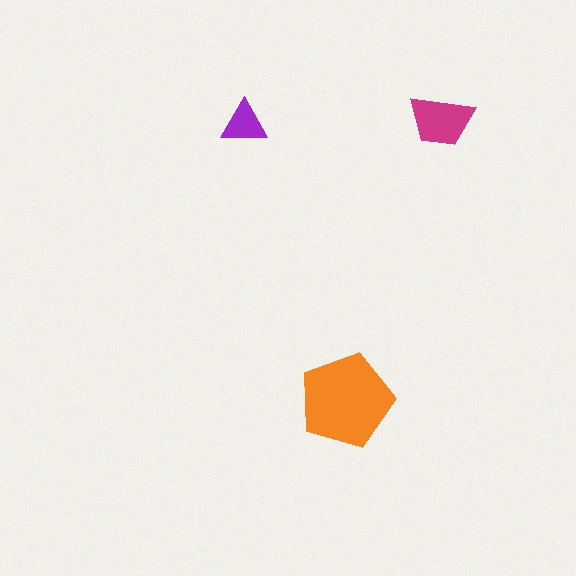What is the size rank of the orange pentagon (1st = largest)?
1st.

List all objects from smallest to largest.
The purple triangle, the magenta trapezoid, the orange pentagon.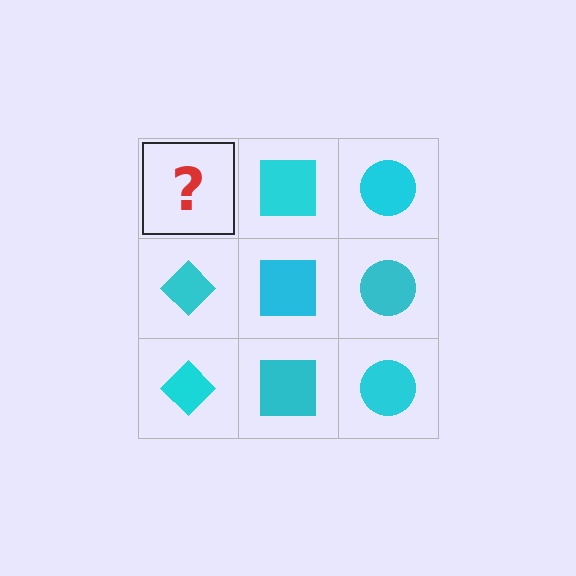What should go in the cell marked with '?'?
The missing cell should contain a cyan diamond.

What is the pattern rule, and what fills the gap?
The rule is that each column has a consistent shape. The gap should be filled with a cyan diamond.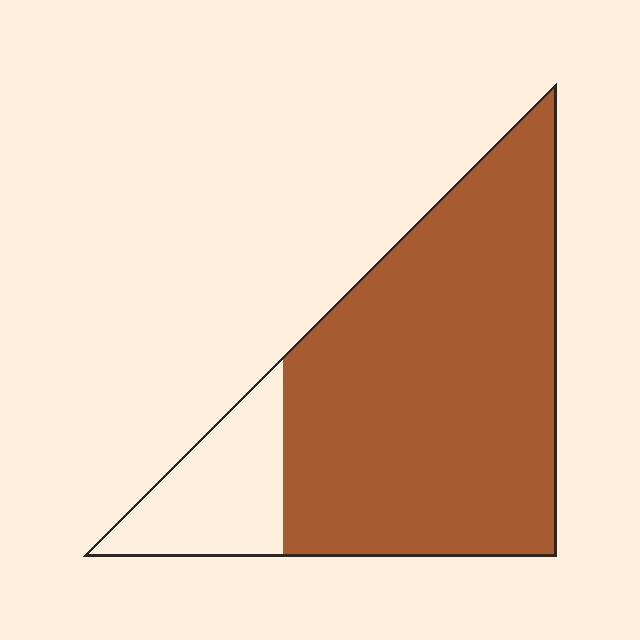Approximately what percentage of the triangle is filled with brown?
Approximately 80%.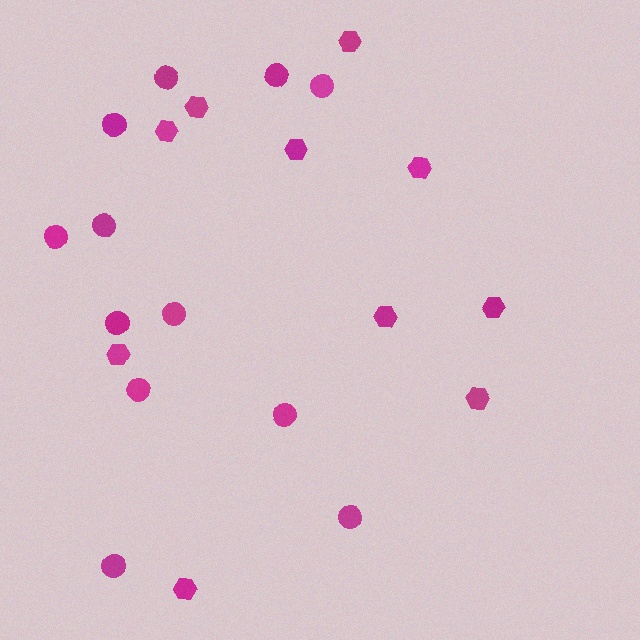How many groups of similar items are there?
There are 2 groups: one group of hexagons (10) and one group of circles (12).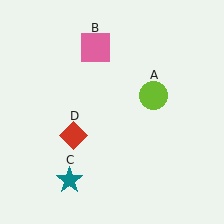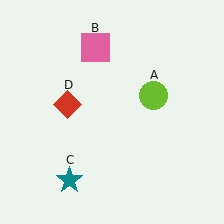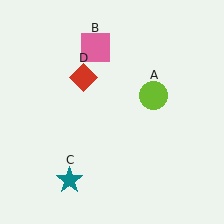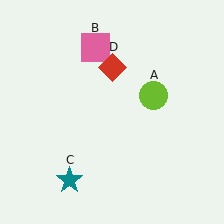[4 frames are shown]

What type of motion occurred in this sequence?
The red diamond (object D) rotated clockwise around the center of the scene.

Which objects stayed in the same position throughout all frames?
Lime circle (object A) and pink square (object B) and teal star (object C) remained stationary.